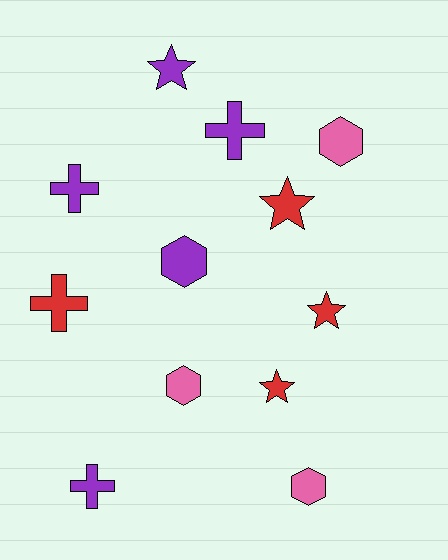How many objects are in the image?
There are 12 objects.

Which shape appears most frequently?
Cross, with 4 objects.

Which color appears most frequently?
Purple, with 5 objects.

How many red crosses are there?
There is 1 red cross.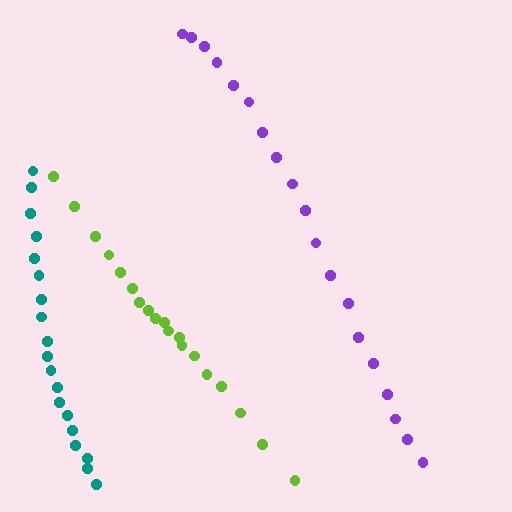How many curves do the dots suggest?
There are 3 distinct paths.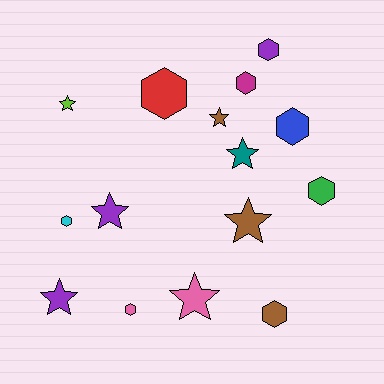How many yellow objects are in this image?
There are no yellow objects.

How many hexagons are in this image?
There are 8 hexagons.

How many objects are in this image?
There are 15 objects.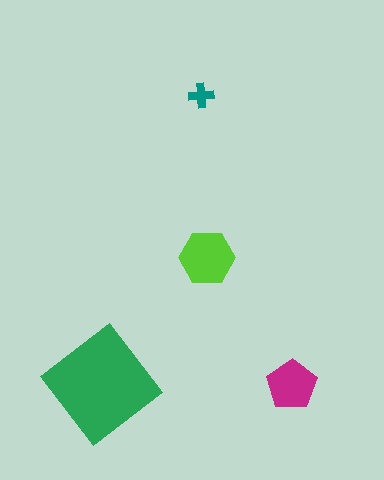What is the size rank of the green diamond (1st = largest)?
1st.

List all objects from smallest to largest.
The teal cross, the magenta pentagon, the lime hexagon, the green diamond.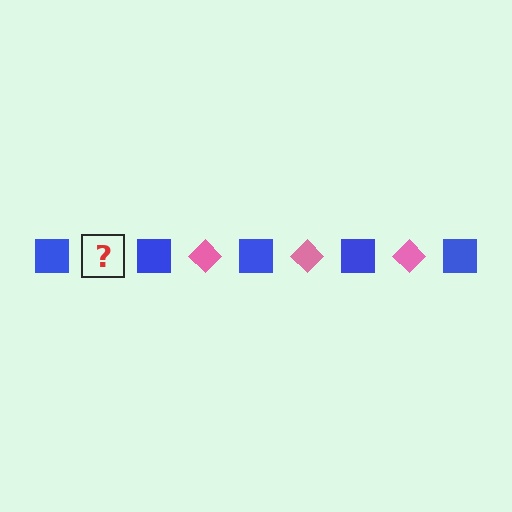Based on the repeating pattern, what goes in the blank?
The blank should be a pink diamond.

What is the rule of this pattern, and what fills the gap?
The rule is that the pattern alternates between blue square and pink diamond. The gap should be filled with a pink diamond.